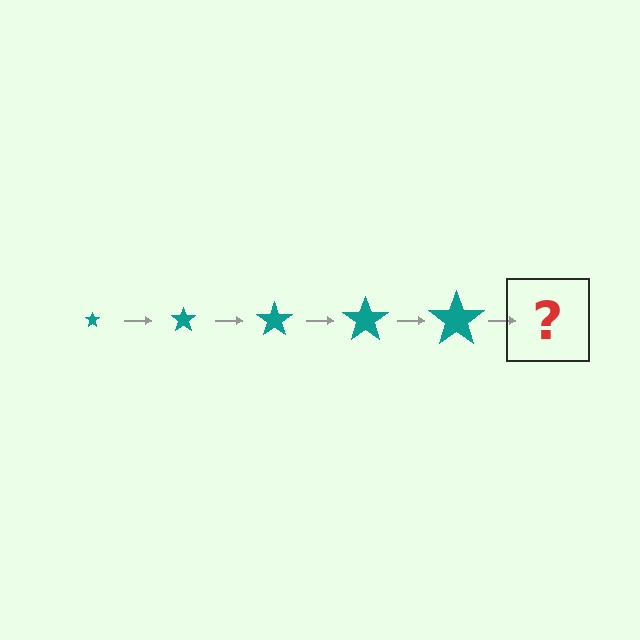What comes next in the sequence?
The next element should be a teal star, larger than the previous one.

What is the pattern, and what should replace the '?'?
The pattern is that the star gets progressively larger each step. The '?' should be a teal star, larger than the previous one.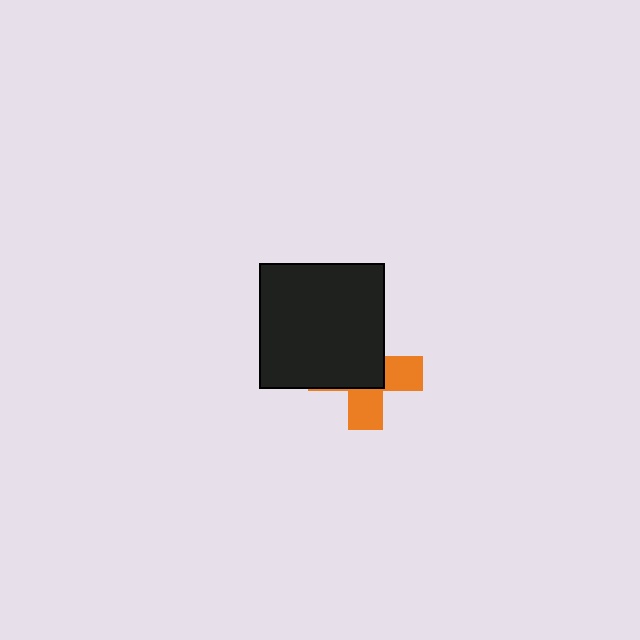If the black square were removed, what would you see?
You would see the complete orange cross.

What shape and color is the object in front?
The object in front is a black square.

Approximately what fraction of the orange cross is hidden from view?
Roughly 59% of the orange cross is hidden behind the black square.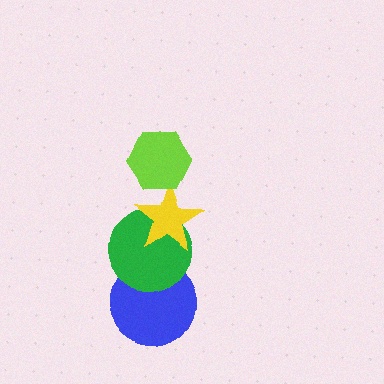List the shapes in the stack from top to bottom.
From top to bottom: the lime hexagon, the yellow star, the green circle, the blue circle.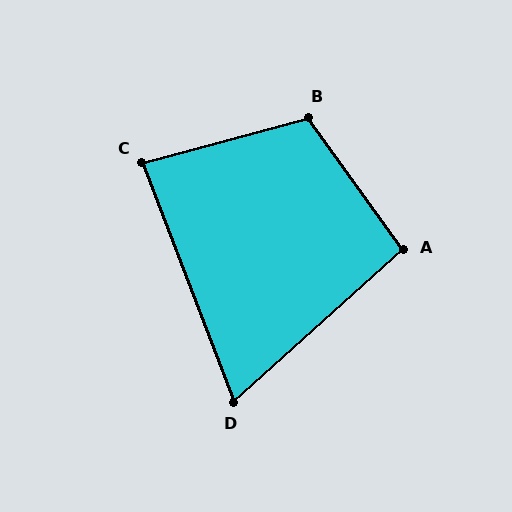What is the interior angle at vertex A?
Approximately 96 degrees (obtuse).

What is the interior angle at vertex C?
Approximately 84 degrees (acute).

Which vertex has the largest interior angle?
B, at approximately 111 degrees.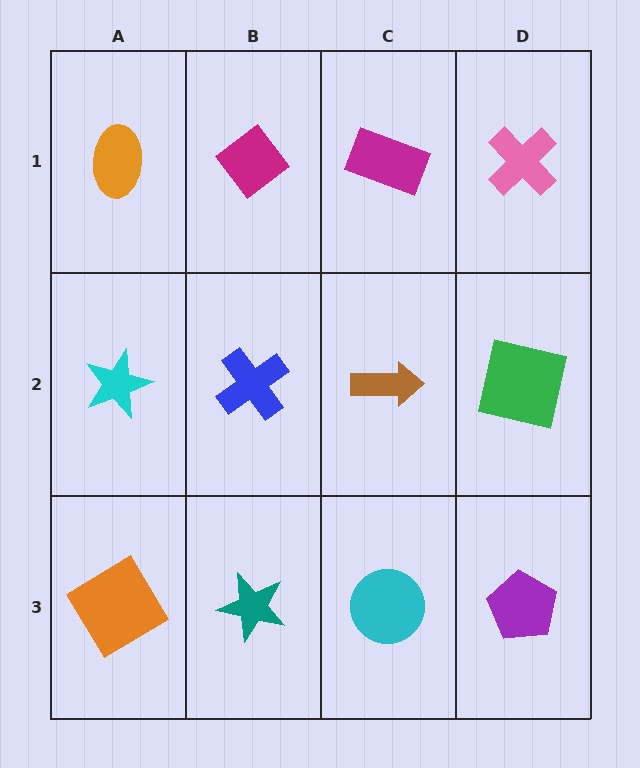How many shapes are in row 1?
4 shapes.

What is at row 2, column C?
A brown arrow.